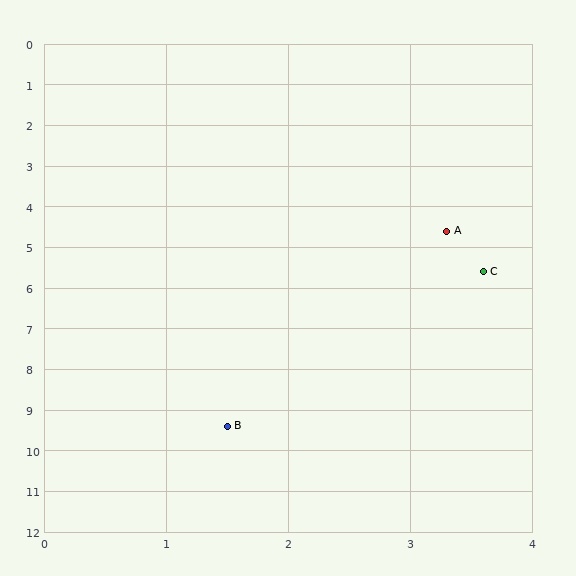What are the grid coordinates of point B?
Point B is at approximately (1.5, 9.4).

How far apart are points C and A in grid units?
Points C and A are about 1.0 grid units apart.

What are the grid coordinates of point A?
Point A is at approximately (3.3, 4.6).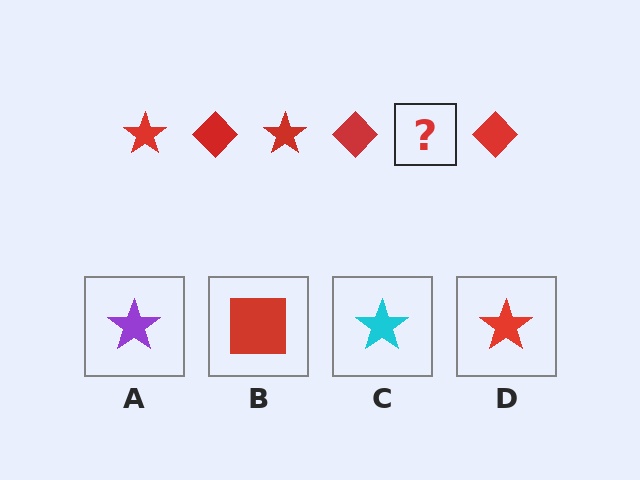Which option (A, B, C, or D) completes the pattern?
D.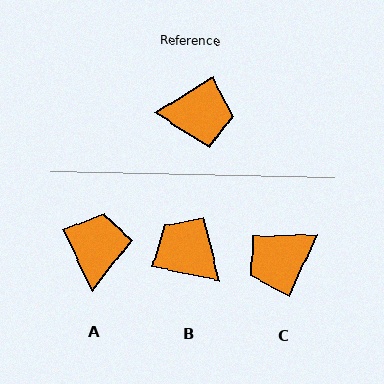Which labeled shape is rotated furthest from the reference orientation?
C, about 146 degrees away.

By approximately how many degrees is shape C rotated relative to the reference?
Approximately 146 degrees clockwise.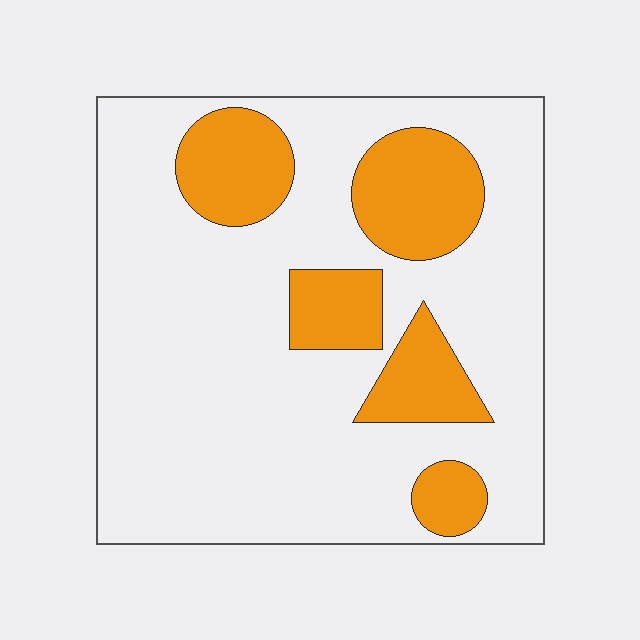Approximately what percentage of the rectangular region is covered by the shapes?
Approximately 25%.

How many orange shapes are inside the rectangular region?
5.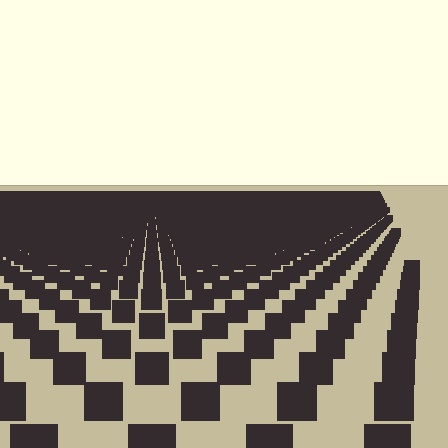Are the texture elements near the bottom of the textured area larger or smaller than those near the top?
Larger. Near the bottom, elements are closer to the viewer and appear at a bigger on-screen size.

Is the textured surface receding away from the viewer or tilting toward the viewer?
The surface is receding away from the viewer. Texture elements get smaller and denser toward the top.